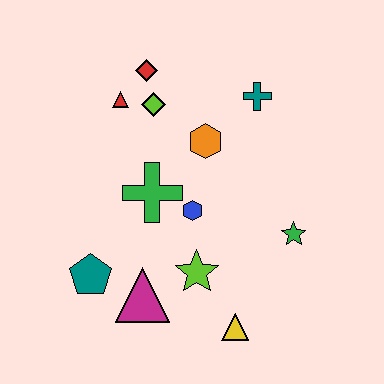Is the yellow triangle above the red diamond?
No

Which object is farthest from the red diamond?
The yellow triangle is farthest from the red diamond.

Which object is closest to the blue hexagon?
The green cross is closest to the blue hexagon.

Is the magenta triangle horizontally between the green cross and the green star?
No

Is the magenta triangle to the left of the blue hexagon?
Yes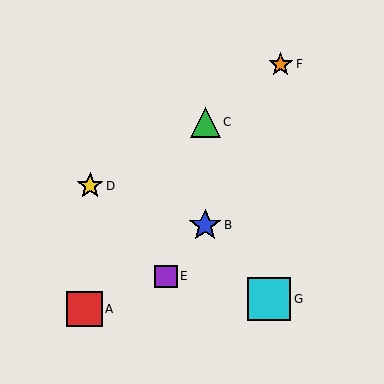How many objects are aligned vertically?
2 objects (B, C) are aligned vertically.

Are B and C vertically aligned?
Yes, both are at x≈205.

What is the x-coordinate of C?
Object C is at x≈205.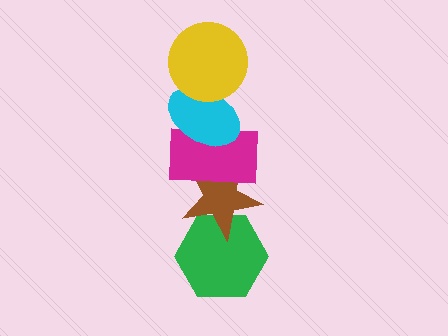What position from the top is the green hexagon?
The green hexagon is 5th from the top.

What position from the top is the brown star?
The brown star is 4th from the top.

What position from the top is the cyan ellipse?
The cyan ellipse is 2nd from the top.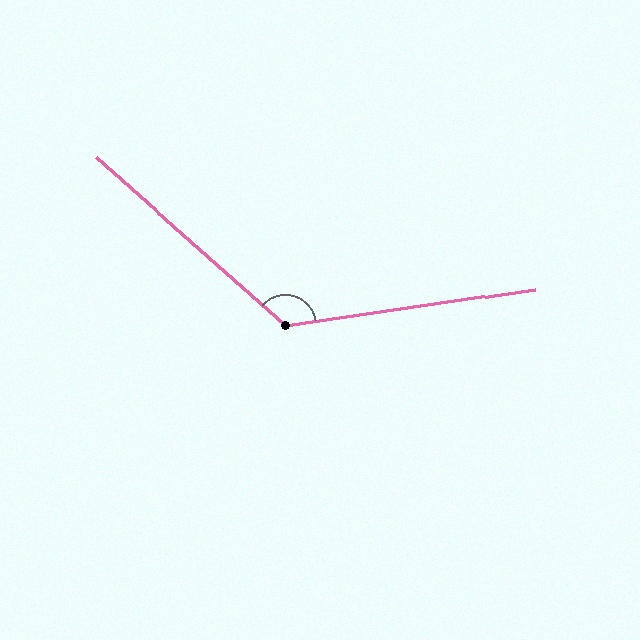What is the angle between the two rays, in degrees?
Approximately 130 degrees.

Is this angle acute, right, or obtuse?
It is obtuse.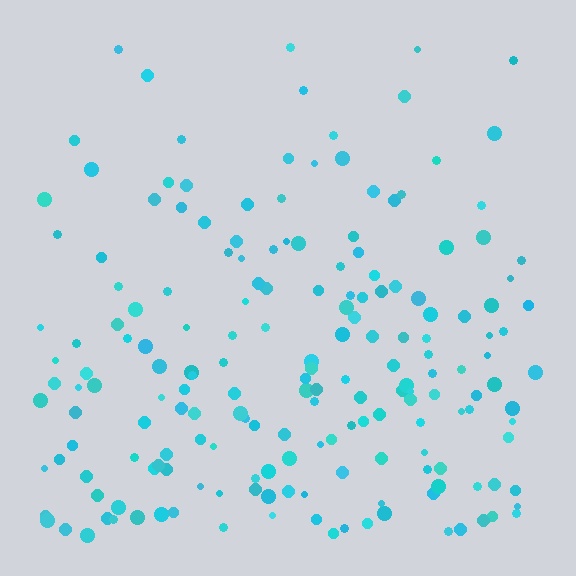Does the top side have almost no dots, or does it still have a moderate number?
Still a moderate number, just noticeably fewer than the bottom.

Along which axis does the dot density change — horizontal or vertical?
Vertical.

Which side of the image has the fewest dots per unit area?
The top.